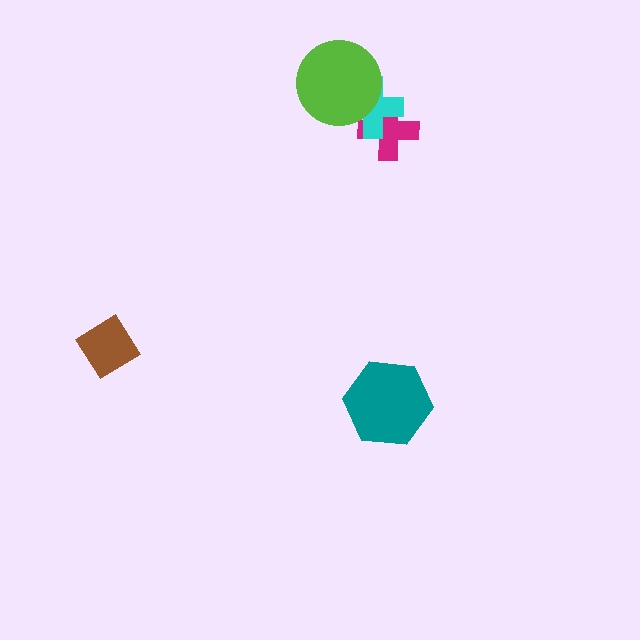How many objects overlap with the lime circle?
1 object overlaps with the lime circle.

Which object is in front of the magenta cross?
The cyan cross is in front of the magenta cross.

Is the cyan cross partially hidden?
Yes, it is partially covered by another shape.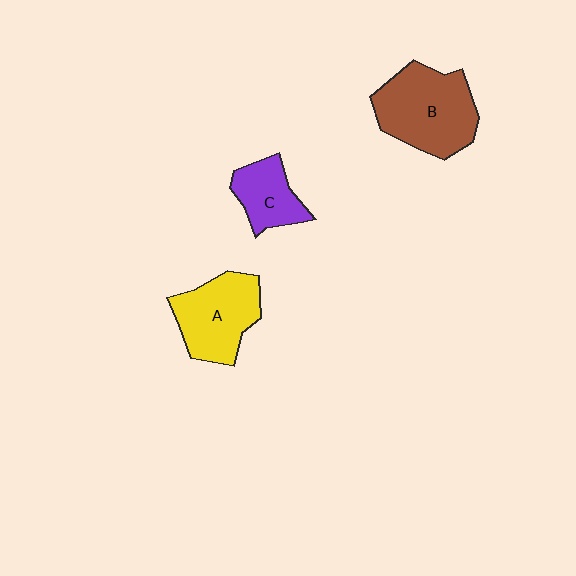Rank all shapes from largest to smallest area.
From largest to smallest: B (brown), A (yellow), C (purple).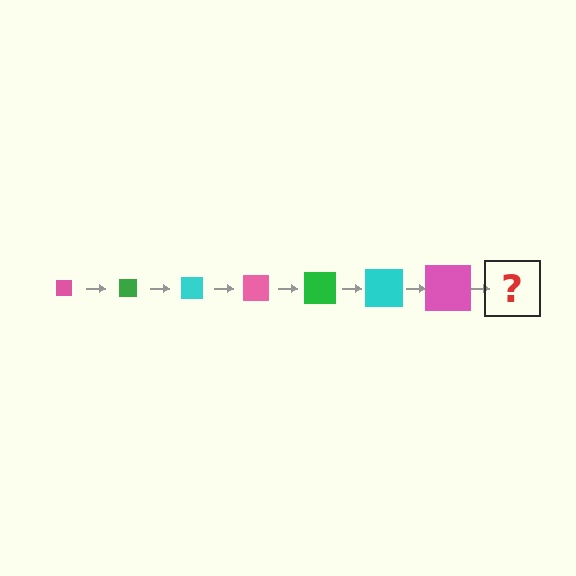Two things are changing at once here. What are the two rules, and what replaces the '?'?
The two rules are that the square grows larger each step and the color cycles through pink, green, and cyan. The '?' should be a green square, larger than the previous one.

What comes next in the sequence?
The next element should be a green square, larger than the previous one.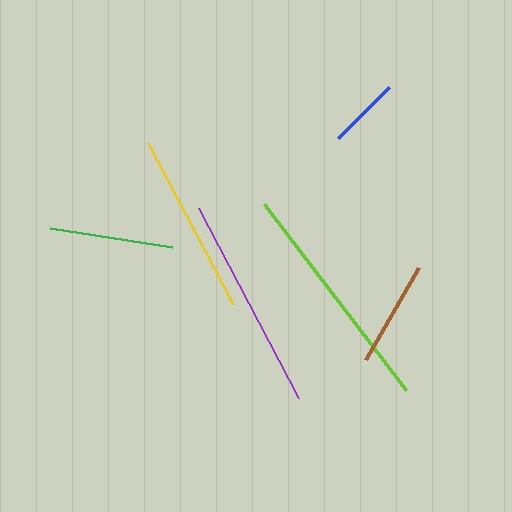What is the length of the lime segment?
The lime segment is approximately 234 pixels long.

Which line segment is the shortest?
The blue line is the shortest at approximately 72 pixels.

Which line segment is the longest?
The lime line is the longest at approximately 234 pixels.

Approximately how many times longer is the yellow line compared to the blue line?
The yellow line is approximately 2.5 times the length of the blue line.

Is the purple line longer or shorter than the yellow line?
The purple line is longer than the yellow line.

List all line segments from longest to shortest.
From longest to shortest: lime, purple, yellow, green, brown, blue.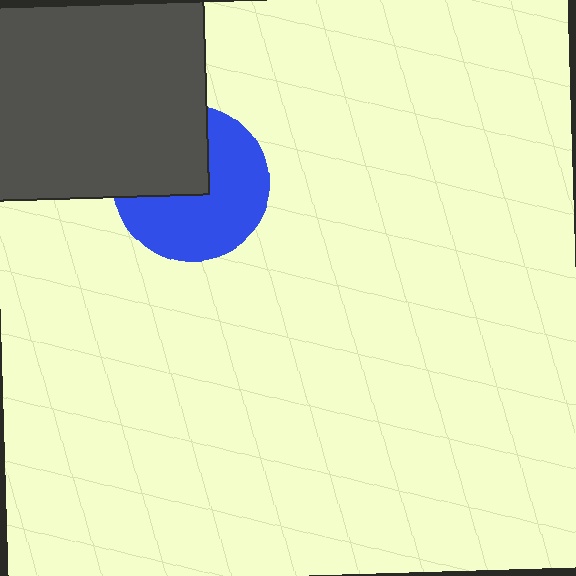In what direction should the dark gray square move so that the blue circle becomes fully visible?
The dark gray square should move toward the upper-left. That is the shortest direction to clear the overlap and leave the blue circle fully visible.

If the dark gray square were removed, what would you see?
You would see the complete blue circle.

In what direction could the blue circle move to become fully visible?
The blue circle could move toward the lower-right. That would shift it out from behind the dark gray square entirely.